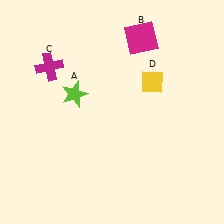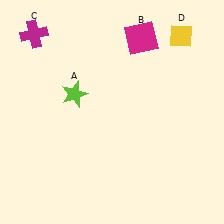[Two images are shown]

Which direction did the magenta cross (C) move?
The magenta cross (C) moved up.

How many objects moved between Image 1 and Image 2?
2 objects moved between the two images.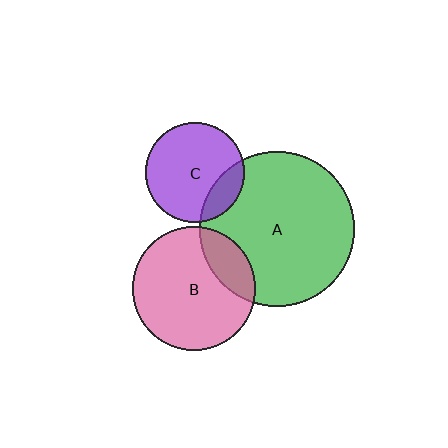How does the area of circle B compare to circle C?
Approximately 1.6 times.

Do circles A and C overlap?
Yes.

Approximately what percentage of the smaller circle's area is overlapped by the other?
Approximately 20%.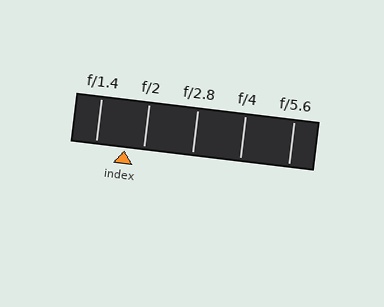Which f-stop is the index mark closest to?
The index mark is closest to f/2.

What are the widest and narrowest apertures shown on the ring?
The widest aperture shown is f/1.4 and the narrowest is f/5.6.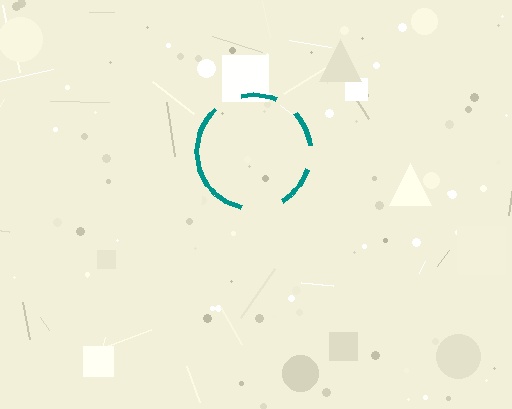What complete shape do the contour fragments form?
The contour fragments form a circle.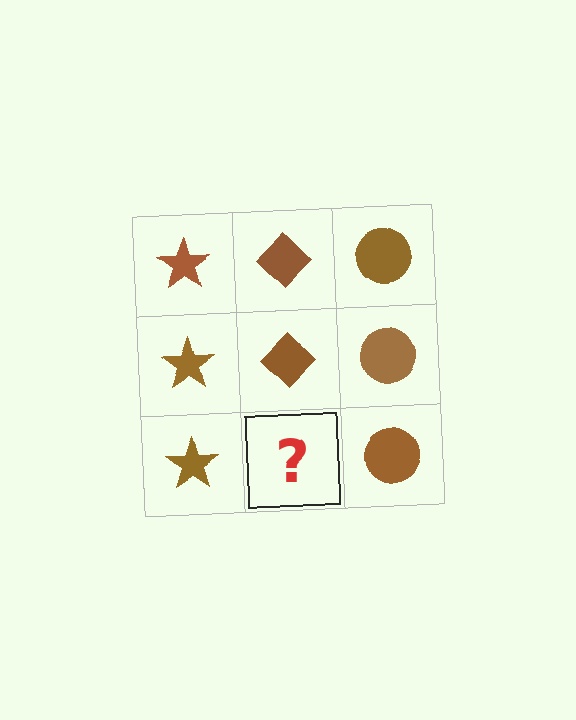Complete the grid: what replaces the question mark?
The question mark should be replaced with a brown diamond.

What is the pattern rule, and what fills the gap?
The rule is that each column has a consistent shape. The gap should be filled with a brown diamond.